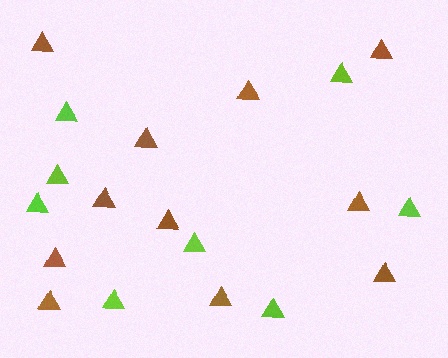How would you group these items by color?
There are 2 groups: one group of lime triangles (8) and one group of brown triangles (11).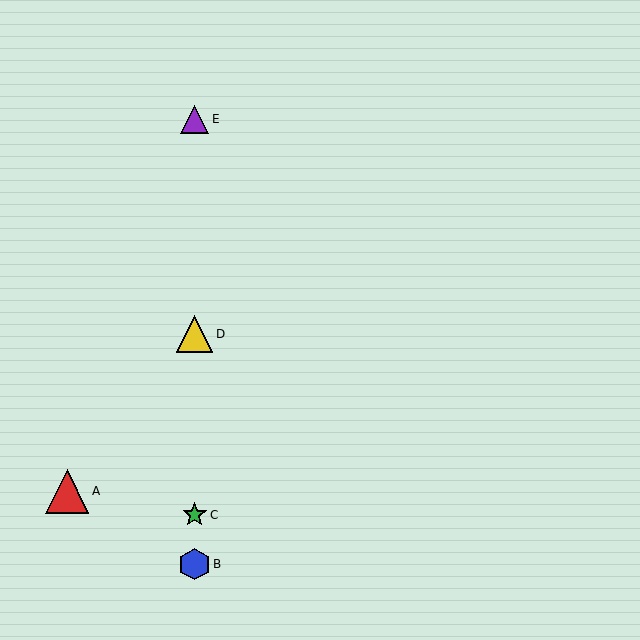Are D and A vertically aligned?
No, D is at x≈195 and A is at x≈67.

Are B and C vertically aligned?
Yes, both are at x≈195.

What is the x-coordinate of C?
Object C is at x≈195.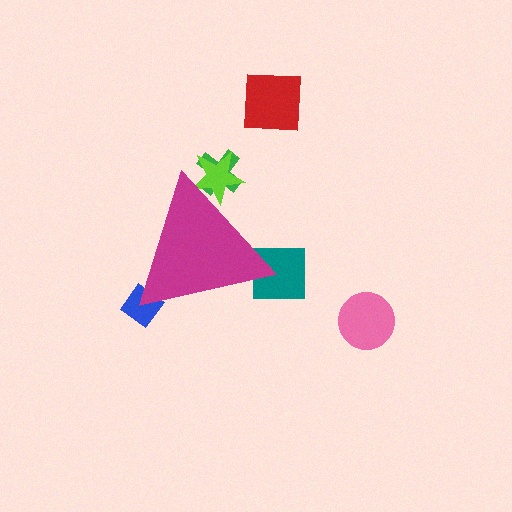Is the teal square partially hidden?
Yes, the teal square is partially hidden behind the magenta triangle.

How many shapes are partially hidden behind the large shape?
4 shapes are partially hidden.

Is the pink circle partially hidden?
No, the pink circle is fully visible.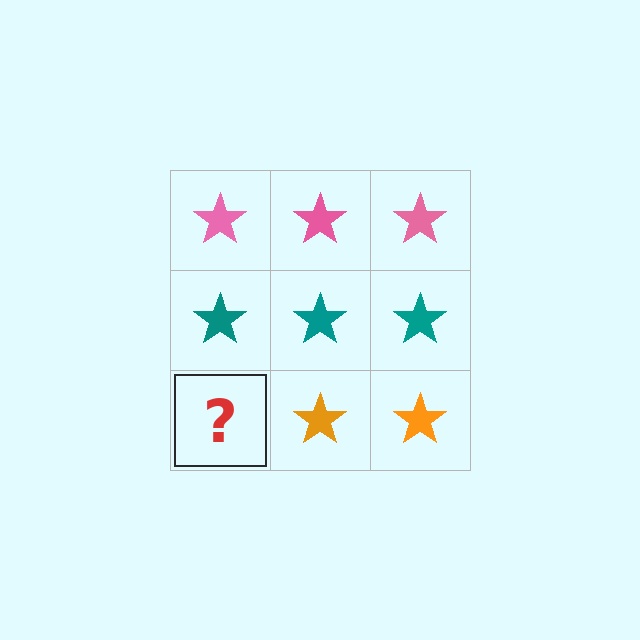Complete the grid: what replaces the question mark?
The question mark should be replaced with an orange star.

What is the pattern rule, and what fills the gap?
The rule is that each row has a consistent color. The gap should be filled with an orange star.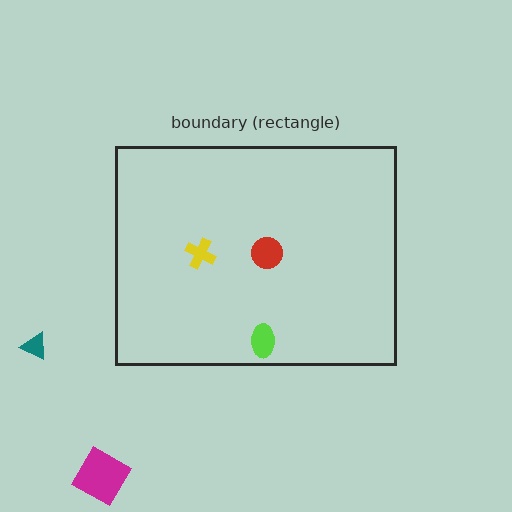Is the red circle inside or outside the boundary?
Inside.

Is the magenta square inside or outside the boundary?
Outside.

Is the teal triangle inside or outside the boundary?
Outside.